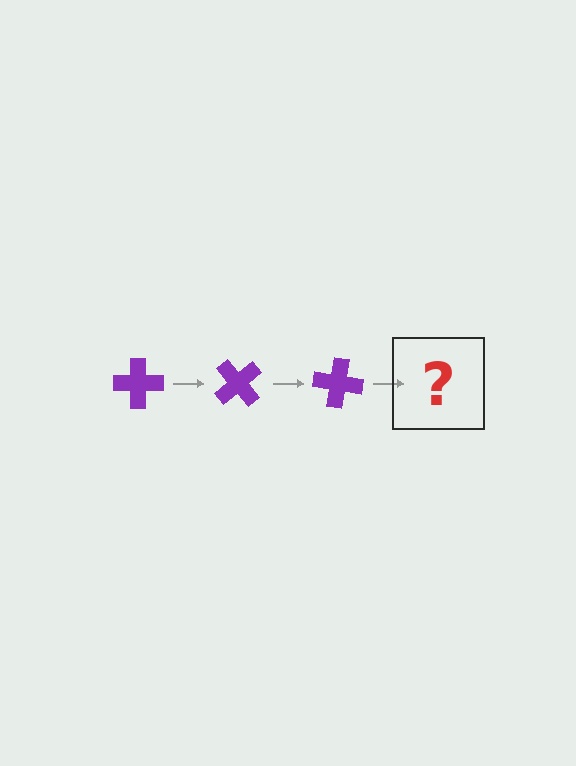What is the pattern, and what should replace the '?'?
The pattern is that the cross rotates 50 degrees each step. The '?' should be a purple cross rotated 150 degrees.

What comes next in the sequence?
The next element should be a purple cross rotated 150 degrees.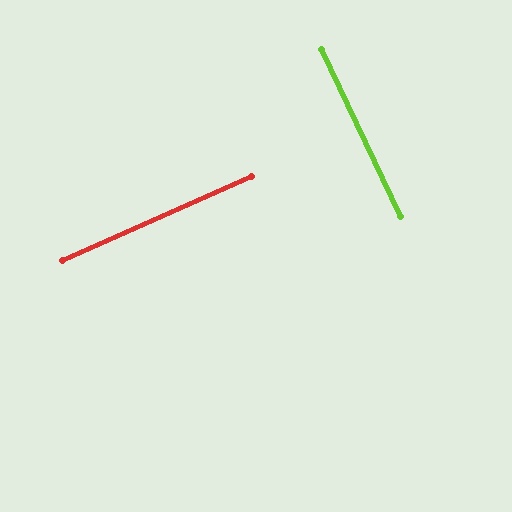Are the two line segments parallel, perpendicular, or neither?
Perpendicular — they meet at approximately 89°.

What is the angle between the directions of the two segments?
Approximately 89 degrees.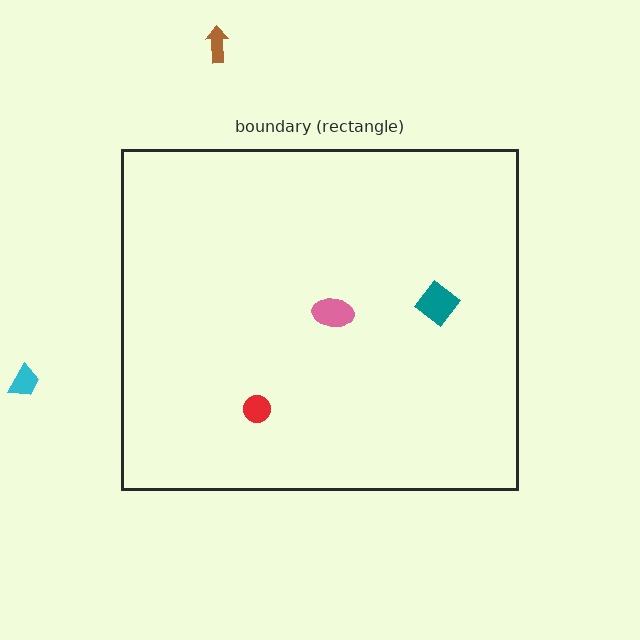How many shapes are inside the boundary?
3 inside, 2 outside.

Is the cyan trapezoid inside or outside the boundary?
Outside.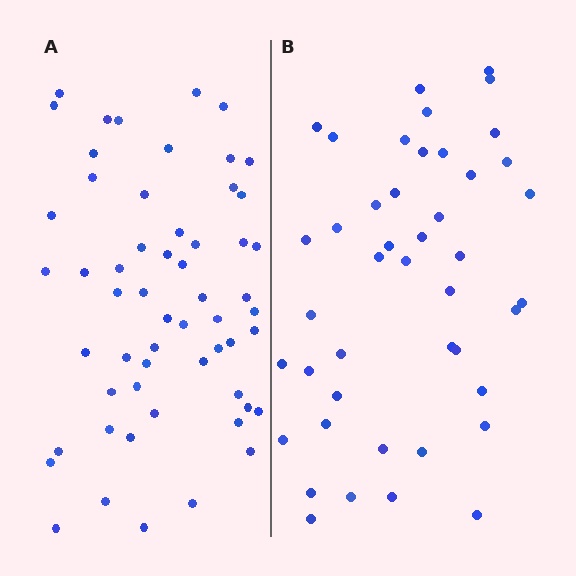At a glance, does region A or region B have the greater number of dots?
Region A (the left region) has more dots.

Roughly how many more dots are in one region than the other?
Region A has approximately 15 more dots than region B.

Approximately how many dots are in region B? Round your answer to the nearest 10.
About 40 dots. (The exact count is 44, which rounds to 40.)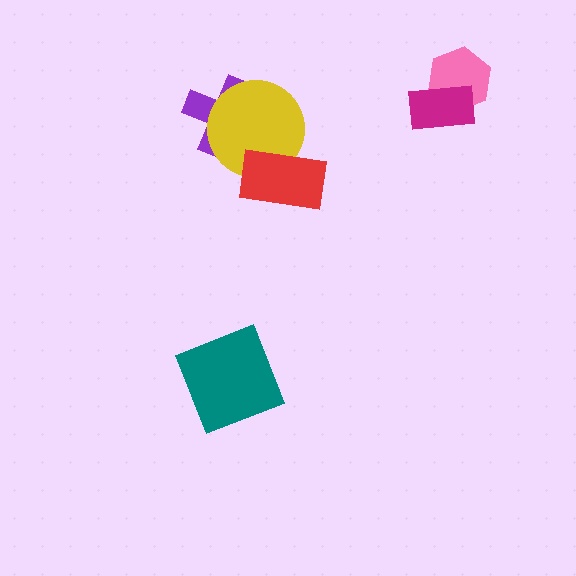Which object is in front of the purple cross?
The yellow circle is in front of the purple cross.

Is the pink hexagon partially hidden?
Yes, it is partially covered by another shape.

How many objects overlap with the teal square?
0 objects overlap with the teal square.